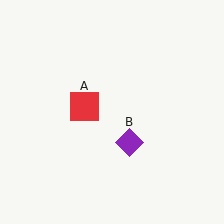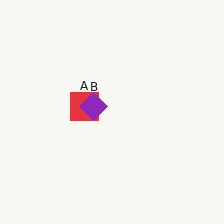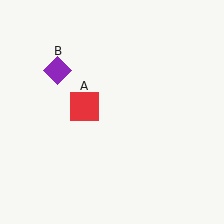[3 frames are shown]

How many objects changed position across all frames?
1 object changed position: purple diamond (object B).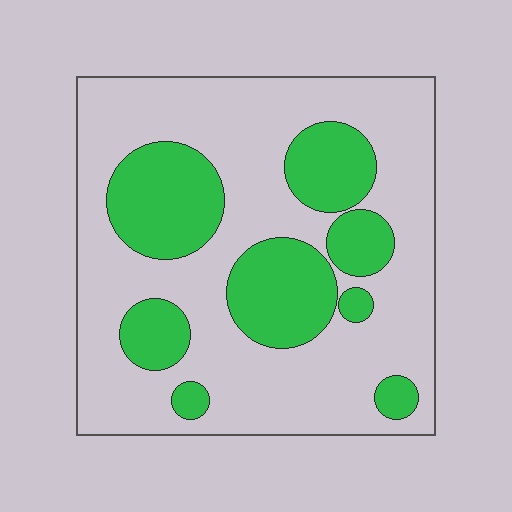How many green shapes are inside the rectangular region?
8.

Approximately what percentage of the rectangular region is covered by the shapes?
Approximately 30%.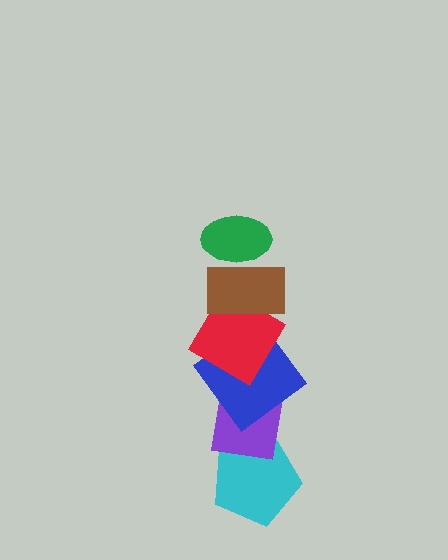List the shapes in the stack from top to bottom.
From top to bottom: the green ellipse, the brown rectangle, the red diamond, the blue diamond, the purple square, the cyan pentagon.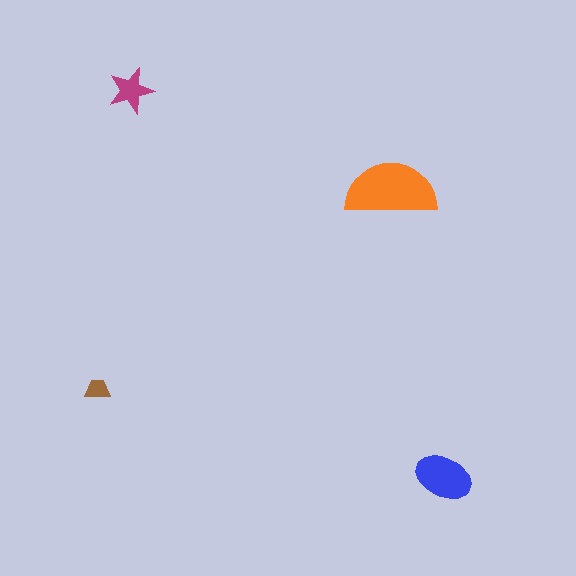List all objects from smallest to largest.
The brown trapezoid, the magenta star, the blue ellipse, the orange semicircle.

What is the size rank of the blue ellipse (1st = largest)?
2nd.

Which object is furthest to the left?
The brown trapezoid is leftmost.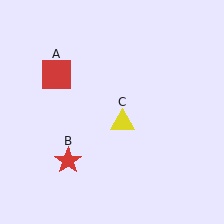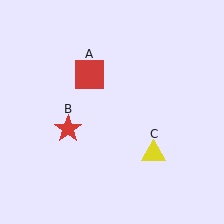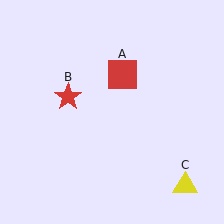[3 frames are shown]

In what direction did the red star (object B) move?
The red star (object B) moved up.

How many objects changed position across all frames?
3 objects changed position: red square (object A), red star (object B), yellow triangle (object C).